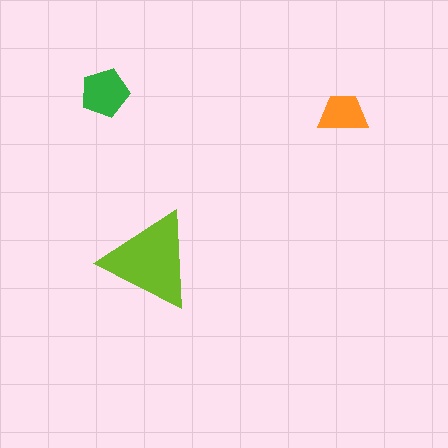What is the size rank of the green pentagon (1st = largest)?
2nd.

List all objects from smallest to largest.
The orange trapezoid, the green pentagon, the lime triangle.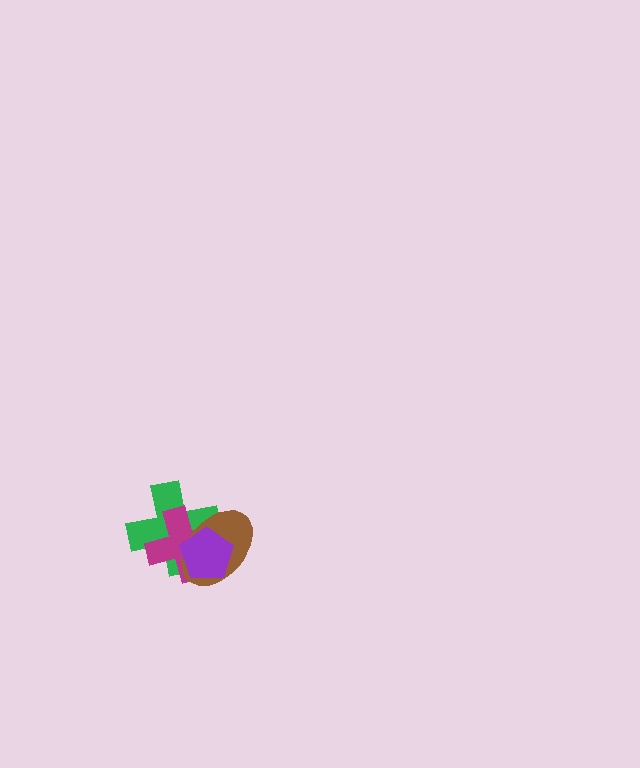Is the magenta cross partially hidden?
Yes, it is partially covered by another shape.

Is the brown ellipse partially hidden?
Yes, it is partially covered by another shape.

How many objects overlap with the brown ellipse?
3 objects overlap with the brown ellipse.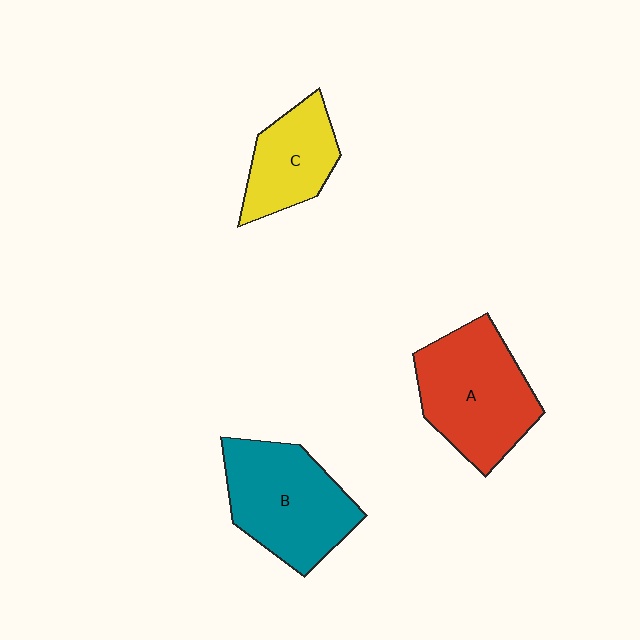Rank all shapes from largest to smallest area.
From largest to smallest: A (red), B (teal), C (yellow).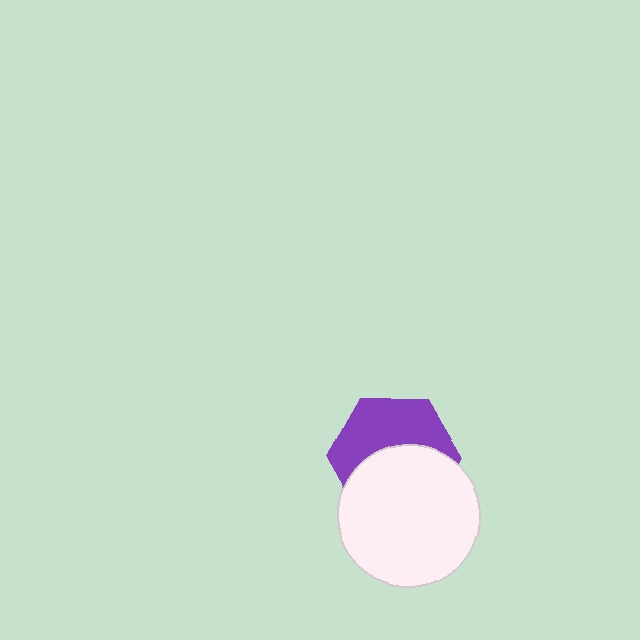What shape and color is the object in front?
The object in front is a white circle.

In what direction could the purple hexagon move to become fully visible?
The purple hexagon could move up. That would shift it out from behind the white circle entirely.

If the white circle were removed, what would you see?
You would see the complete purple hexagon.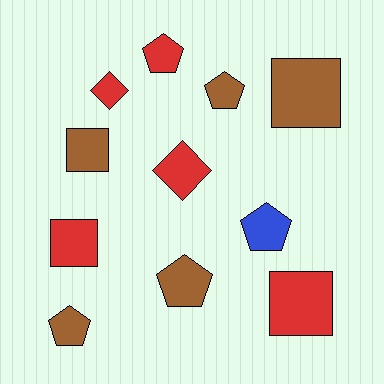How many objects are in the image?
There are 11 objects.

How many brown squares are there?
There are 2 brown squares.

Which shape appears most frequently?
Pentagon, with 5 objects.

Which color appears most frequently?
Brown, with 5 objects.